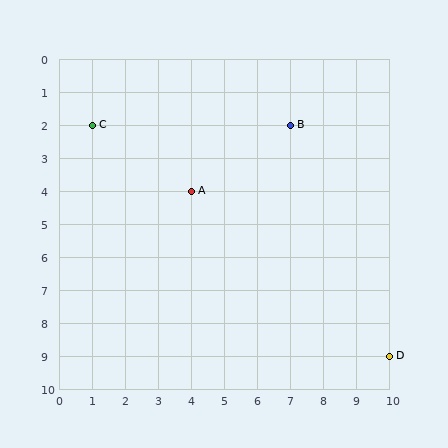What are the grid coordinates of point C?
Point C is at grid coordinates (1, 2).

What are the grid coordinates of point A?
Point A is at grid coordinates (4, 4).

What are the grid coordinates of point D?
Point D is at grid coordinates (10, 9).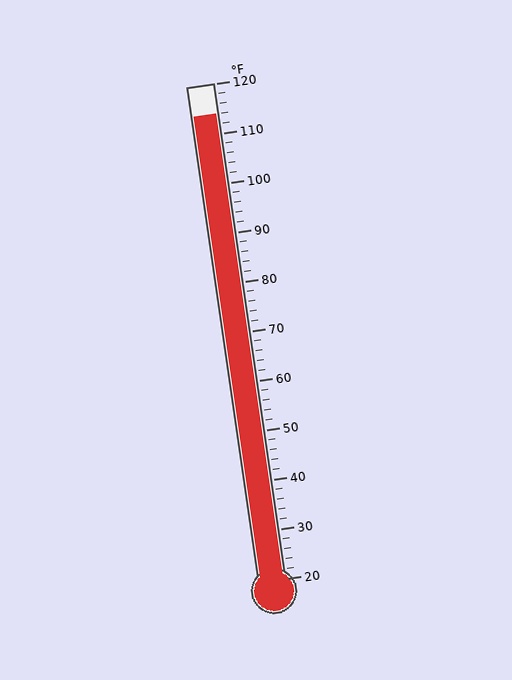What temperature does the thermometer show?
The thermometer shows approximately 114°F.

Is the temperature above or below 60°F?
The temperature is above 60°F.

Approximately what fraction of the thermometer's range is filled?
The thermometer is filled to approximately 95% of its range.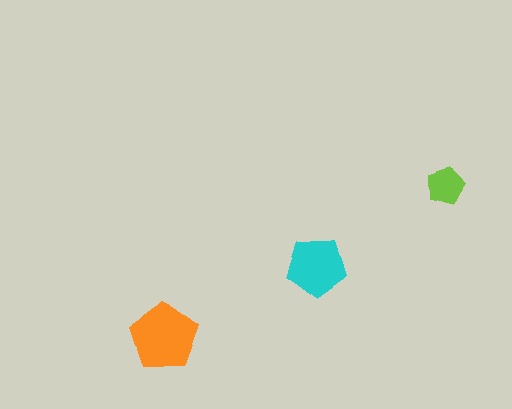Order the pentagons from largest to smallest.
the orange one, the cyan one, the lime one.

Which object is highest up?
The lime pentagon is topmost.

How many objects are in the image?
There are 3 objects in the image.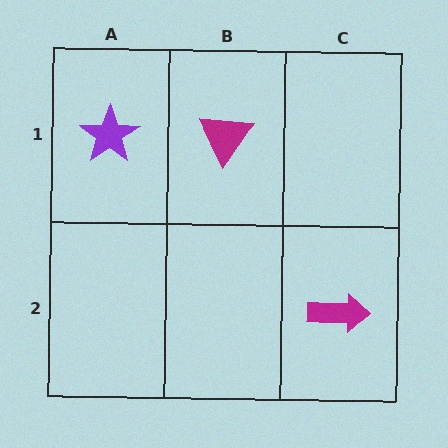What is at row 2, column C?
A magenta arrow.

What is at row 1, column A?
A purple star.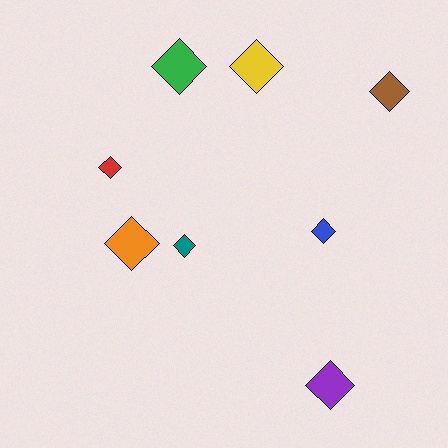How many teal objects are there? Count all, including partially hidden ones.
There is 1 teal object.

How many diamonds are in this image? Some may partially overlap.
There are 8 diamonds.